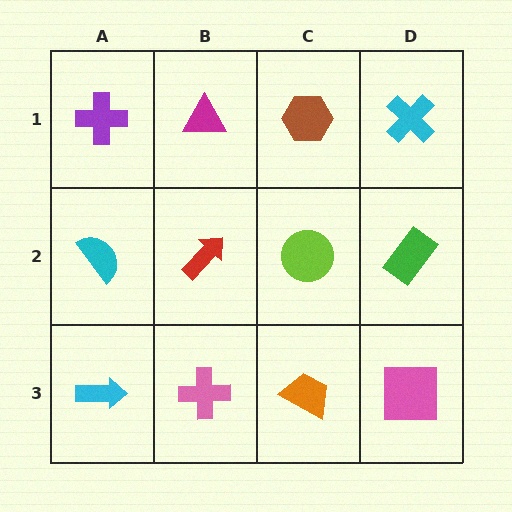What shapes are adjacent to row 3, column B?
A red arrow (row 2, column B), a cyan arrow (row 3, column A), an orange trapezoid (row 3, column C).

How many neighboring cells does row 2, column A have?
3.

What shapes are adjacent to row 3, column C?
A lime circle (row 2, column C), a pink cross (row 3, column B), a pink square (row 3, column D).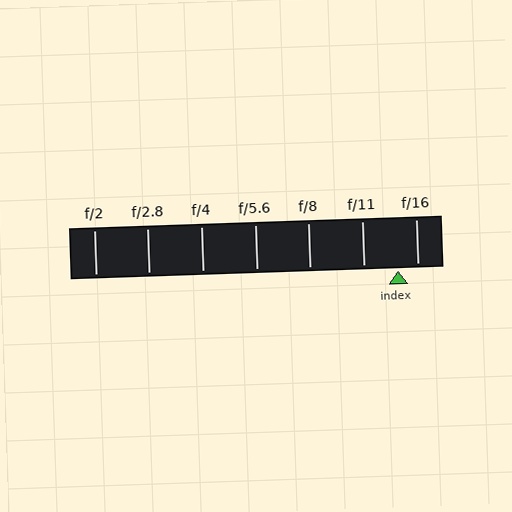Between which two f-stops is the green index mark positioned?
The index mark is between f/11 and f/16.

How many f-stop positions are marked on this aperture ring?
There are 7 f-stop positions marked.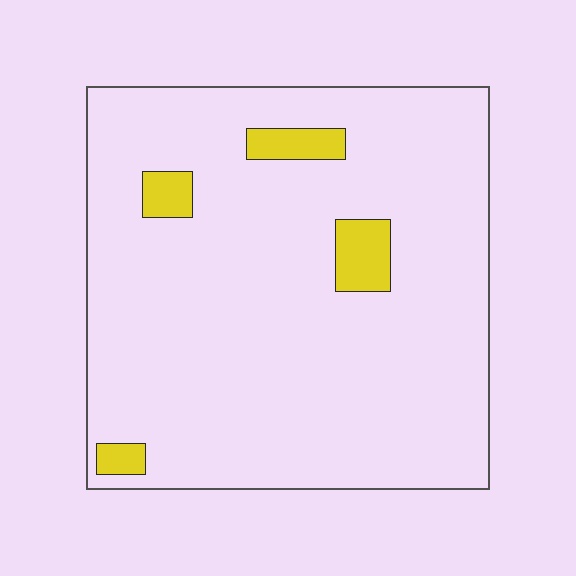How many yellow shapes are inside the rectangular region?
4.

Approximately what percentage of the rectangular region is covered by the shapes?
Approximately 5%.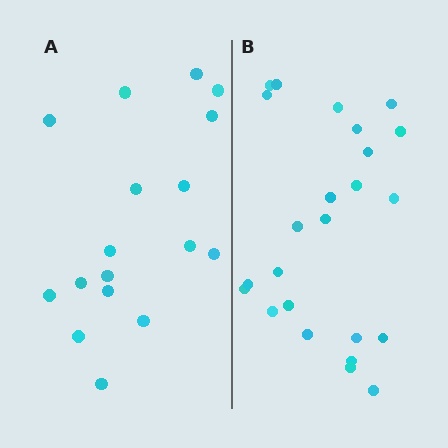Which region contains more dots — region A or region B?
Region B (the right region) has more dots.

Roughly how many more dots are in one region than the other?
Region B has roughly 8 or so more dots than region A.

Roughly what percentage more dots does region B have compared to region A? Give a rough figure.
About 40% more.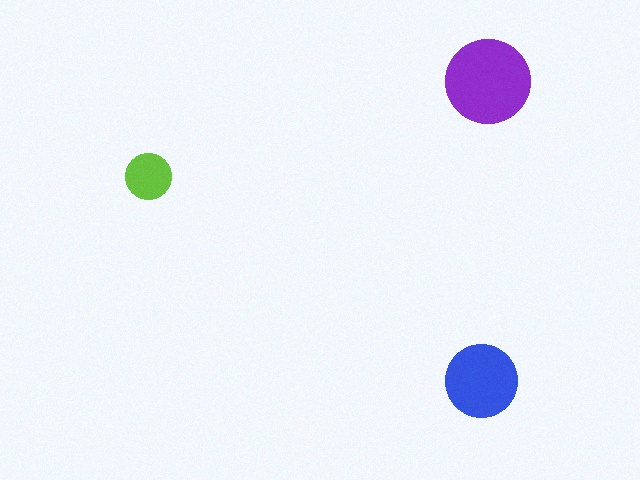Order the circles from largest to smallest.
the purple one, the blue one, the lime one.